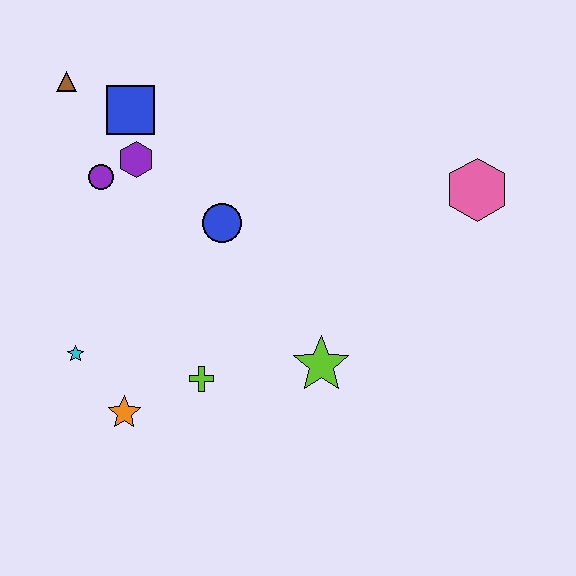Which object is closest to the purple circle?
The purple hexagon is closest to the purple circle.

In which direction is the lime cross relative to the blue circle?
The lime cross is below the blue circle.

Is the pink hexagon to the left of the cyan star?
No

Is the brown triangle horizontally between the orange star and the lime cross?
No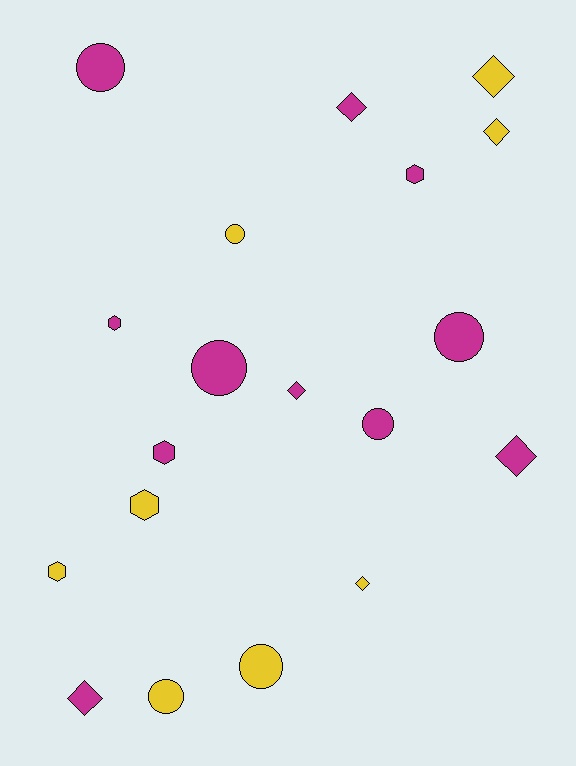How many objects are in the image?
There are 19 objects.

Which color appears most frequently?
Magenta, with 11 objects.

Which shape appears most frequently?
Diamond, with 7 objects.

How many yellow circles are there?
There are 3 yellow circles.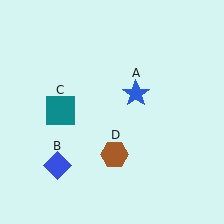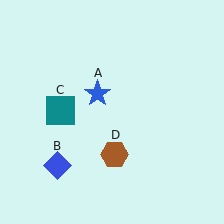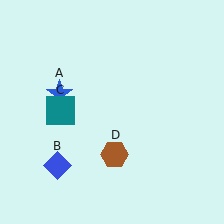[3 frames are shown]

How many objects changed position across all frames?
1 object changed position: blue star (object A).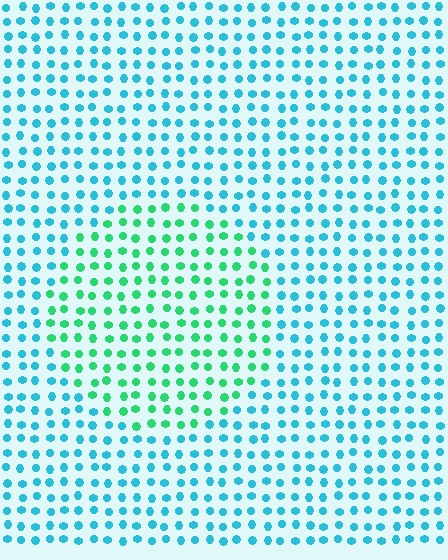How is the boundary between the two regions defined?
The boundary is defined purely by a slight shift in hue (about 44 degrees). Spacing, size, and orientation are identical on both sides.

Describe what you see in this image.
The image is filled with small cyan elements in a uniform arrangement. A circle-shaped region is visible where the elements are tinted to a slightly different hue, forming a subtle color boundary.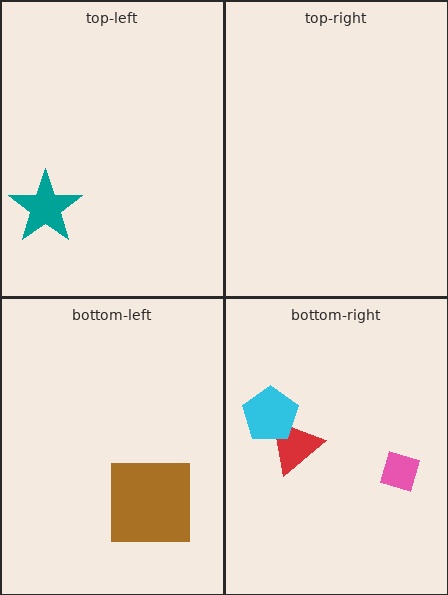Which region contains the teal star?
The top-left region.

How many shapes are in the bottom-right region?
3.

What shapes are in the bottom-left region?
The brown square.